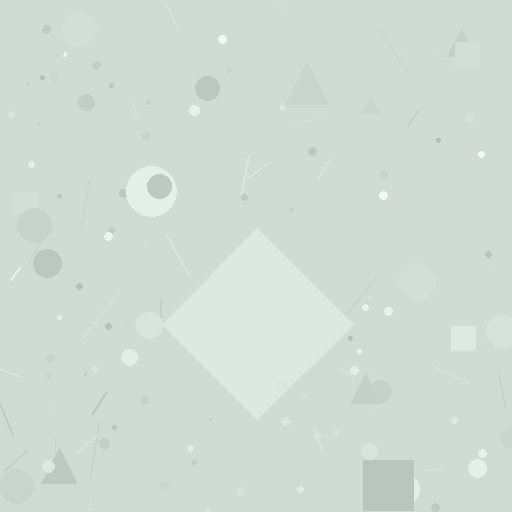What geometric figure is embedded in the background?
A diamond is embedded in the background.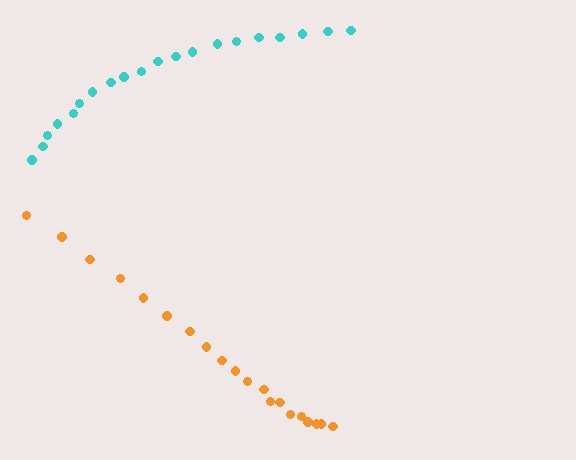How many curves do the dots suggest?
There are 2 distinct paths.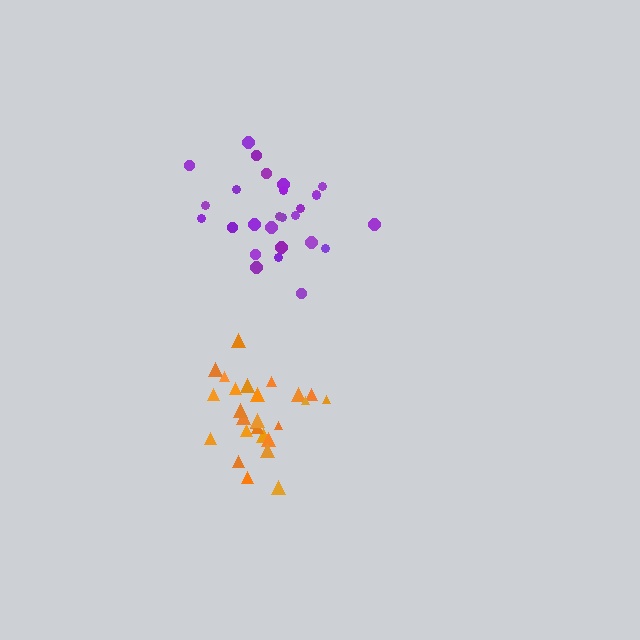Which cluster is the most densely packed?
Purple.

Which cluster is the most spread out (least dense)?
Orange.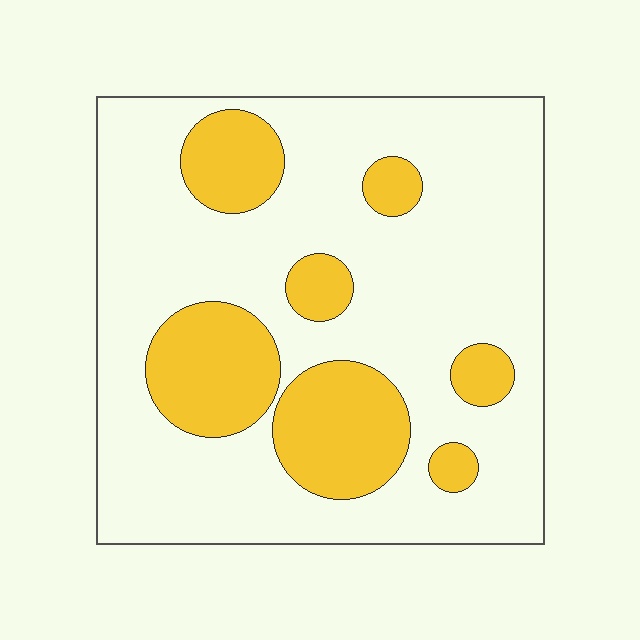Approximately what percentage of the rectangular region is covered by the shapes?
Approximately 25%.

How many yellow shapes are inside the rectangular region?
7.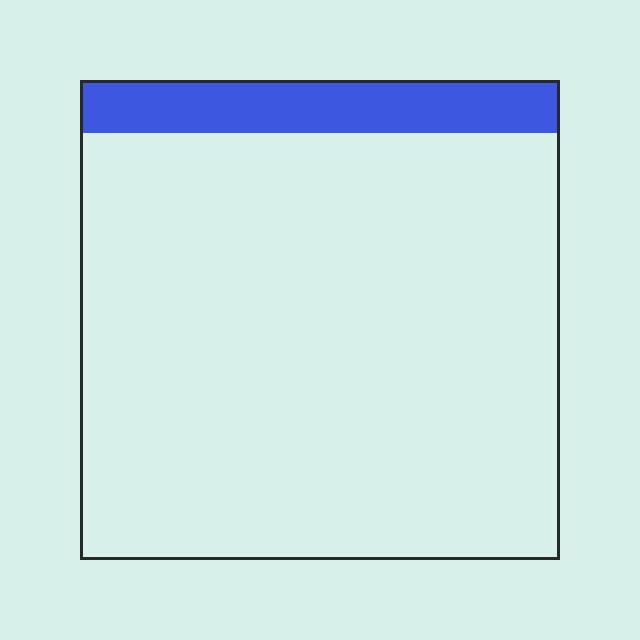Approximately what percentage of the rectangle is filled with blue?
Approximately 10%.